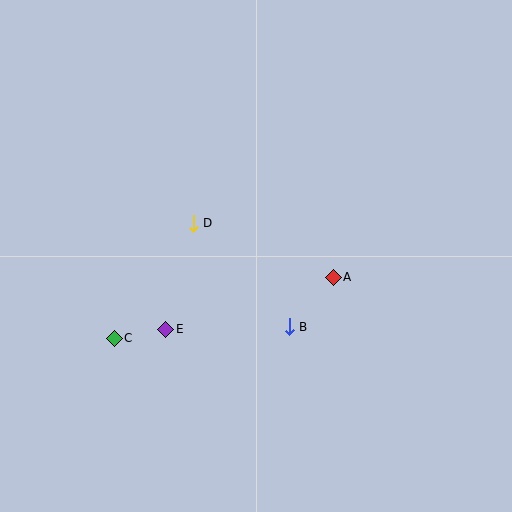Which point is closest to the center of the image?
Point D at (193, 223) is closest to the center.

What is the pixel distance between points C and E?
The distance between C and E is 52 pixels.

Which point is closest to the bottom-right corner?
Point B is closest to the bottom-right corner.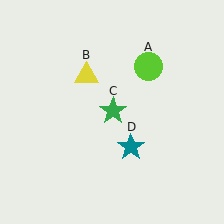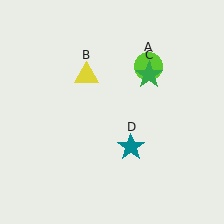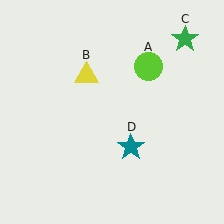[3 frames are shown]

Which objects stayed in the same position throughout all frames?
Lime circle (object A) and yellow triangle (object B) and teal star (object D) remained stationary.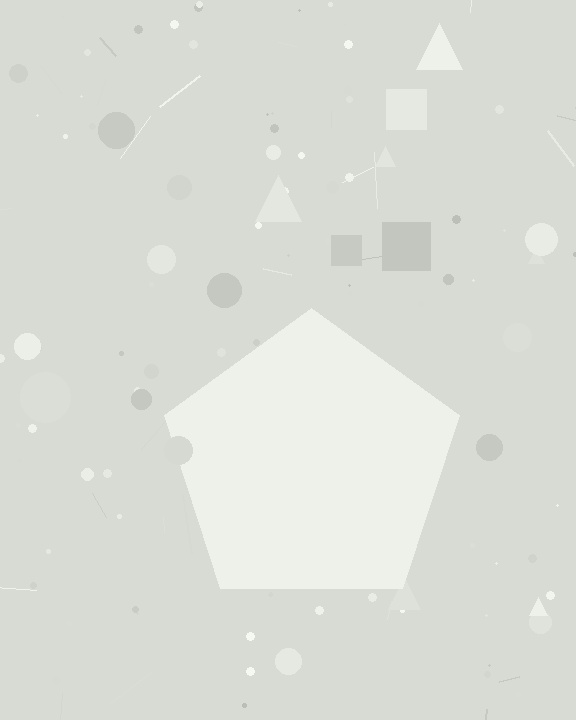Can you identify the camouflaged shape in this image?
The camouflaged shape is a pentagon.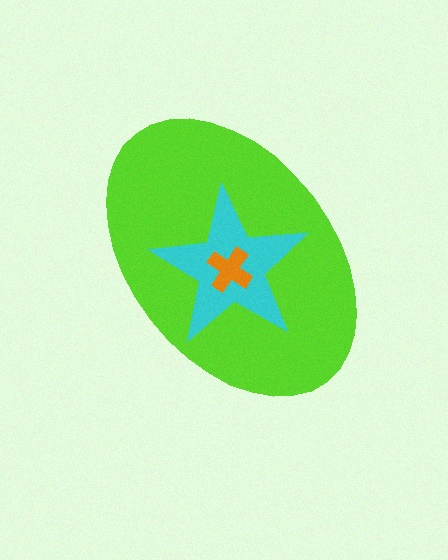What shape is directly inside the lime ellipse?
The cyan star.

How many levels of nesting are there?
3.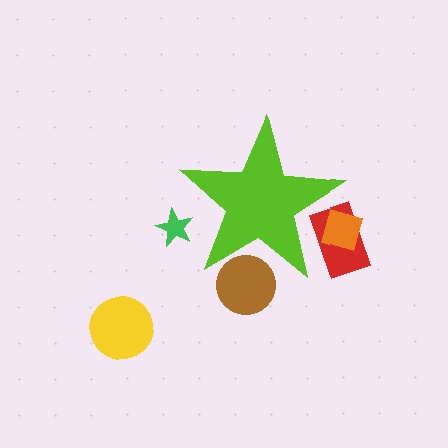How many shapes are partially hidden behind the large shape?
4 shapes are partially hidden.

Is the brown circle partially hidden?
Yes, the brown circle is partially hidden behind the lime star.